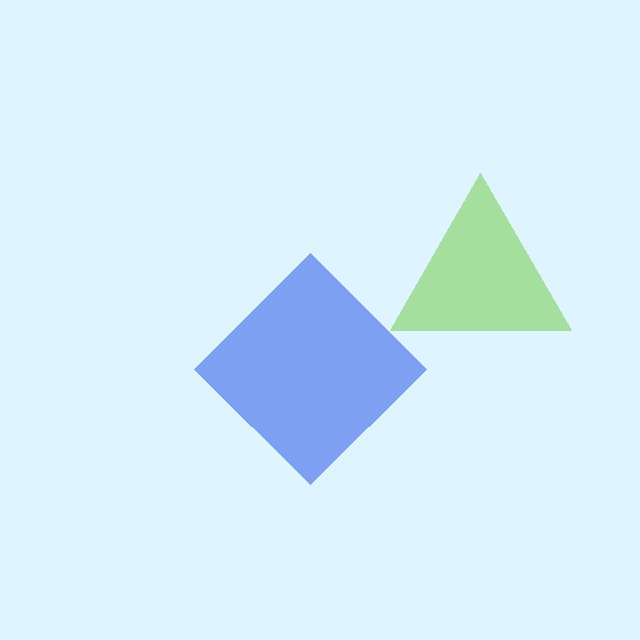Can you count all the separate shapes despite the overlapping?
Yes, there are 2 separate shapes.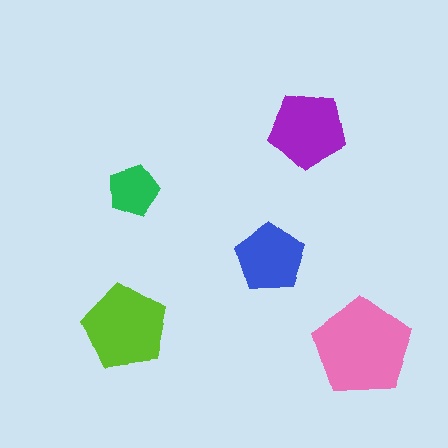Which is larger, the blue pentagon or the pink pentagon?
The pink one.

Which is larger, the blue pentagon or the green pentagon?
The blue one.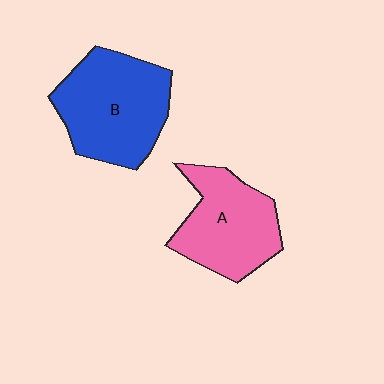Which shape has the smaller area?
Shape A (pink).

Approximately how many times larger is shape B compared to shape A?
Approximately 1.2 times.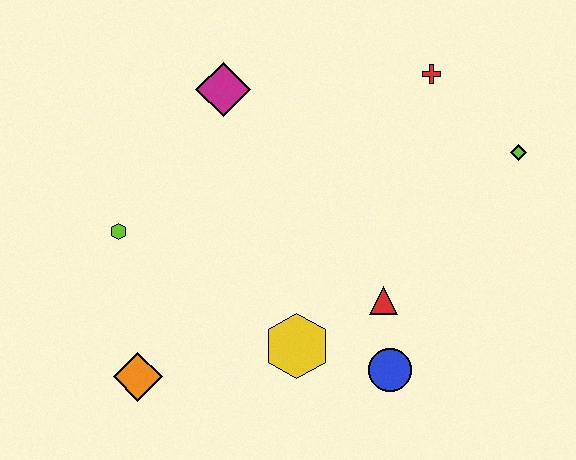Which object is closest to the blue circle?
The red triangle is closest to the blue circle.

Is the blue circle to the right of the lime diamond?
No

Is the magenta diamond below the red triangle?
No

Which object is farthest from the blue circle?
The magenta diamond is farthest from the blue circle.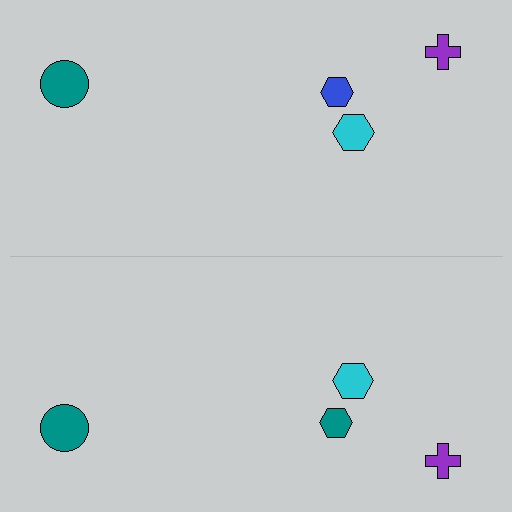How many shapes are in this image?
There are 8 shapes in this image.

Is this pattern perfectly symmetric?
No, the pattern is not perfectly symmetric. The teal hexagon on the bottom side breaks the symmetry — its mirror counterpart is blue.